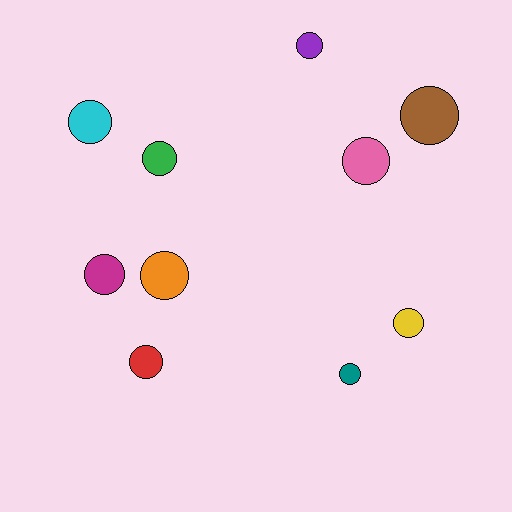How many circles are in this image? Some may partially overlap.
There are 10 circles.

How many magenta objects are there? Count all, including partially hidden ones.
There is 1 magenta object.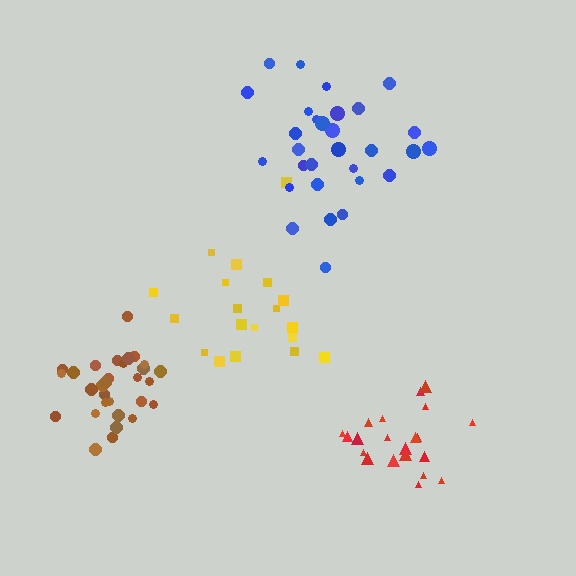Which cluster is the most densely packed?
Brown.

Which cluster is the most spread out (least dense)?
Yellow.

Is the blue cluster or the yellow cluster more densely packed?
Blue.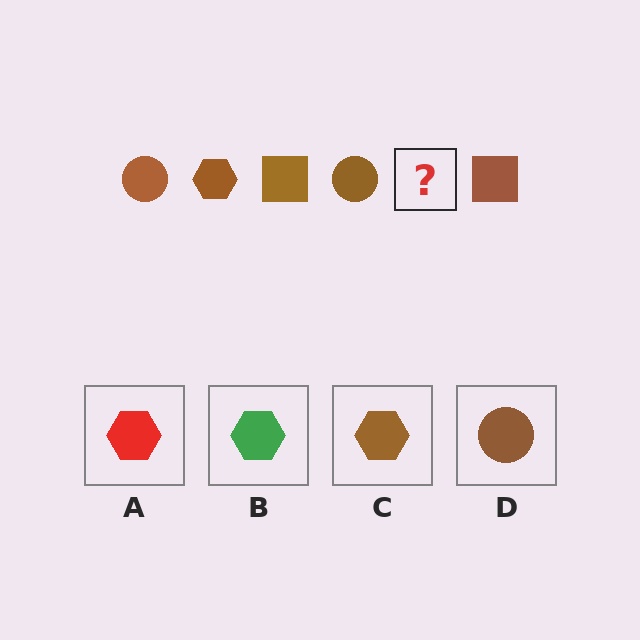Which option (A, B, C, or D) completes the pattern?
C.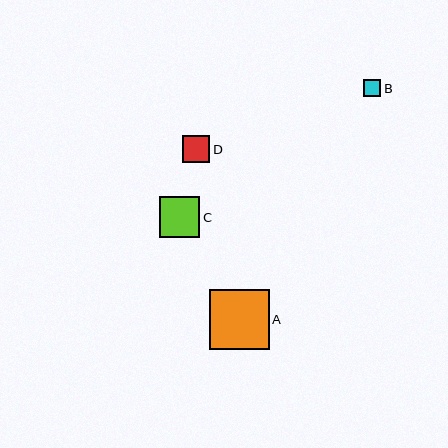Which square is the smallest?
Square B is the smallest with a size of approximately 17 pixels.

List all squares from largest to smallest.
From largest to smallest: A, C, D, B.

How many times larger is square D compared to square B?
Square D is approximately 1.5 times the size of square B.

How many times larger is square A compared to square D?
Square A is approximately 2.2 times the size of square D.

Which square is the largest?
Square A is the largest with a size of approximately 60 pixels.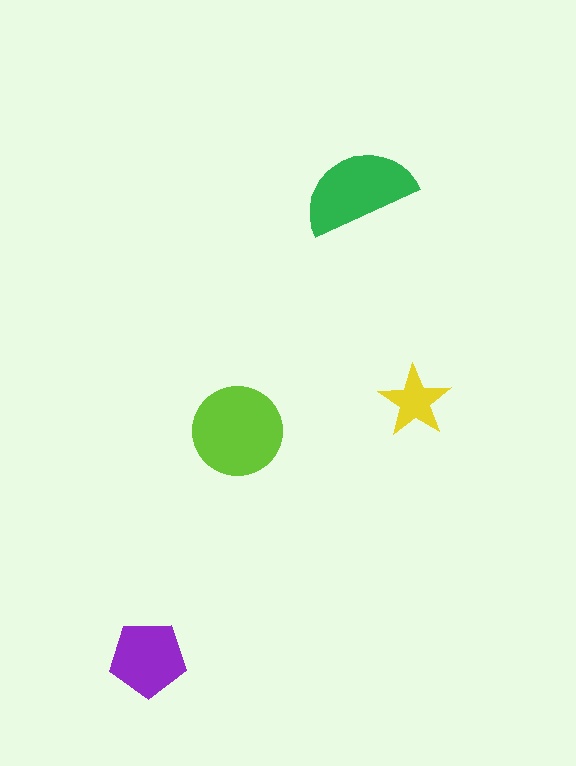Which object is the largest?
The lime circle.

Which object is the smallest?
The yellow star.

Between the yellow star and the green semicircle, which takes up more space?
The green semicircle.